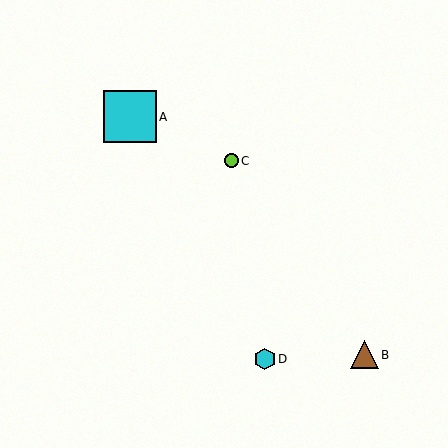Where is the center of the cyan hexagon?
The center of the cyan hexagon is at (265, 359).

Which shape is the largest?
The cyan square (labeled A) is the largest.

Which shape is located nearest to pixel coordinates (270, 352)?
The cyan hexagon (labeled D) at (265, 359) is nearest to that location.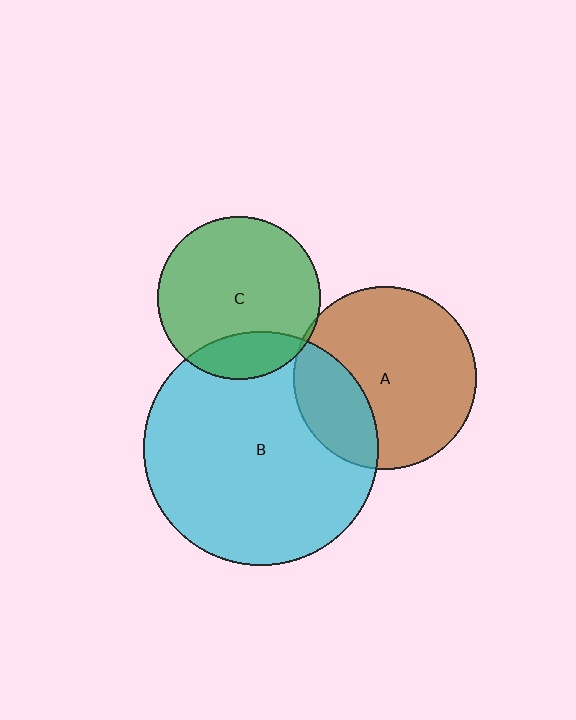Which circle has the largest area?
Circle B (cyan).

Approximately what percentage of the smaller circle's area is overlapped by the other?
Approximately 5%.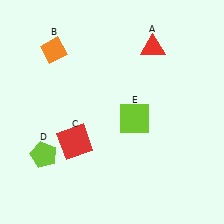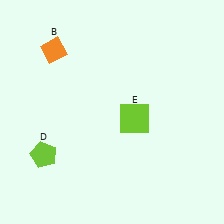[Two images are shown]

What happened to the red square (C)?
The red square (C) was removed in Image 2. It was in the bottom-left area of Image 1.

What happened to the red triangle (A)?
The red triangle (A) was removed in Image 2. It was in the top-right area of Image 1.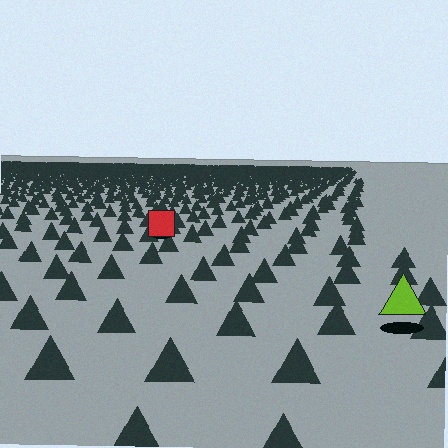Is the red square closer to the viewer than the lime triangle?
No. The lime triangle is closer — you can tell from the texture gradient: the ground texture is coarser near it.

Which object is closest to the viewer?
The lime triangle is closest. The texture marks near it are larger and more spread out.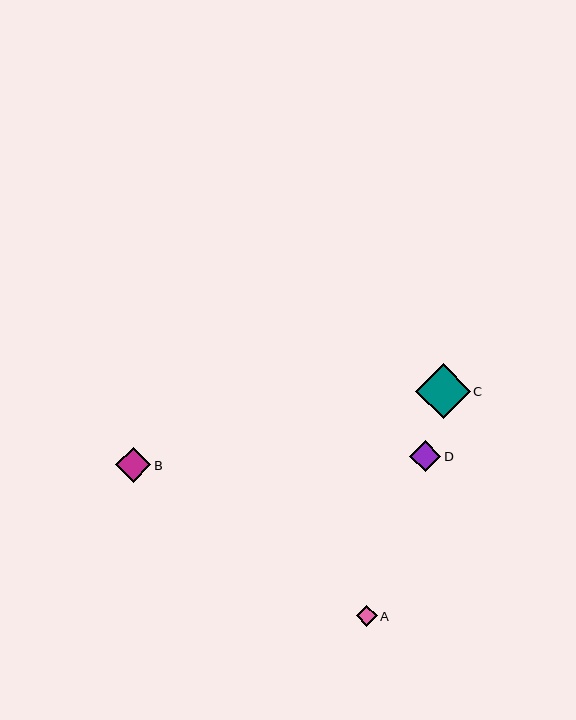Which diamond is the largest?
Diamond C is the largest with a size of approximately 55 pixels.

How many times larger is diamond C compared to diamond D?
Diamond C is approximately 1.7 times the size of diamond D.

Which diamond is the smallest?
Diamond A is the smallest with a size of approximately 21 pixels.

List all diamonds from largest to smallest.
From largest to smallest: C, B, D, A.